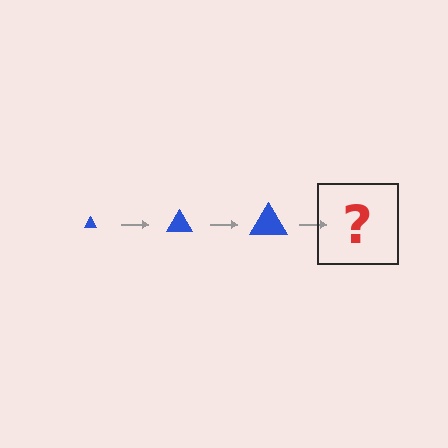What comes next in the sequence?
The next element should be a blue triangle, larger than the previous one.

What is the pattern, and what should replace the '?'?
The pattern is that the triangle gets progressively larger each step. The '?' should be a blue triangle, larger than the previous one.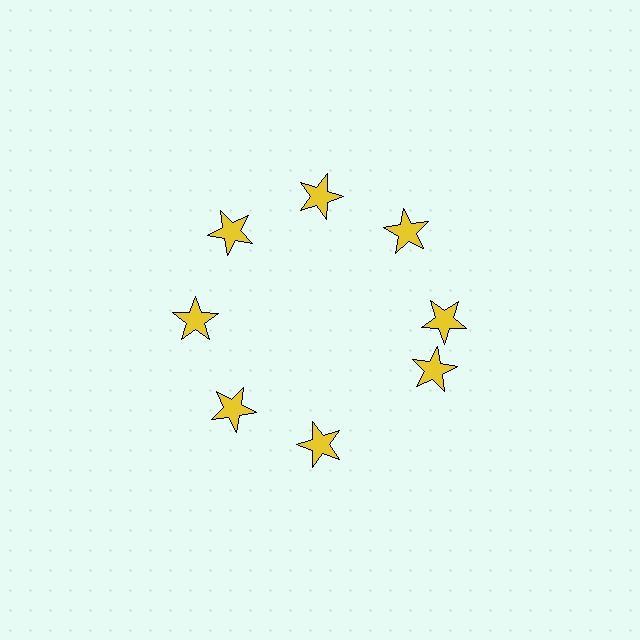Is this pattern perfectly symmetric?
No. The 8 yellow stars are arranged in a ring, but one element near the 4 o'clock position is rotated out of alignment along the ring, breaking the 8-fold rotational symmetry.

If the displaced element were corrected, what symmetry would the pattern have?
It would have 8-fold rotational symmetry — the pattern would map onto itself every 45 degrees.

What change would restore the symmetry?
The symmetry would be restored by rotating it back into even spacing with its neighbors so that all 8 stars sit at equal angles and equal distance from the center.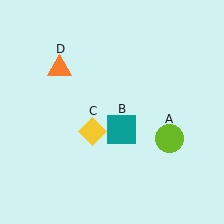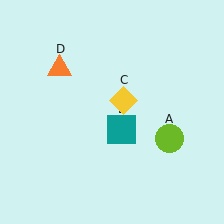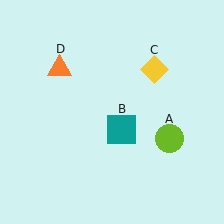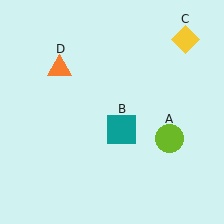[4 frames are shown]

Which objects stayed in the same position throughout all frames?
Lime circle (object A) and teal square (object B) and orange triangle (object D) remained stationary.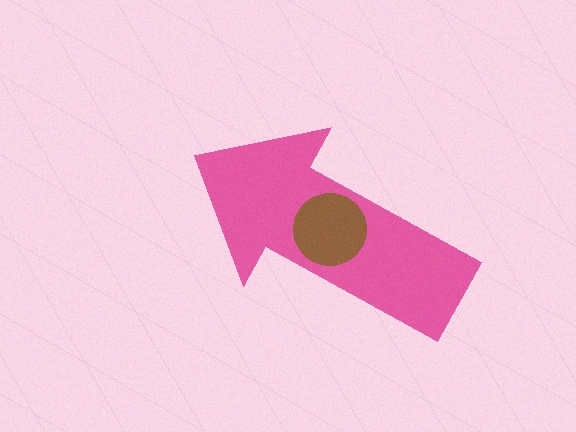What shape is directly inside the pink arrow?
The brown circle.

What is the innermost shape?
The brown circle.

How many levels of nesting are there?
2.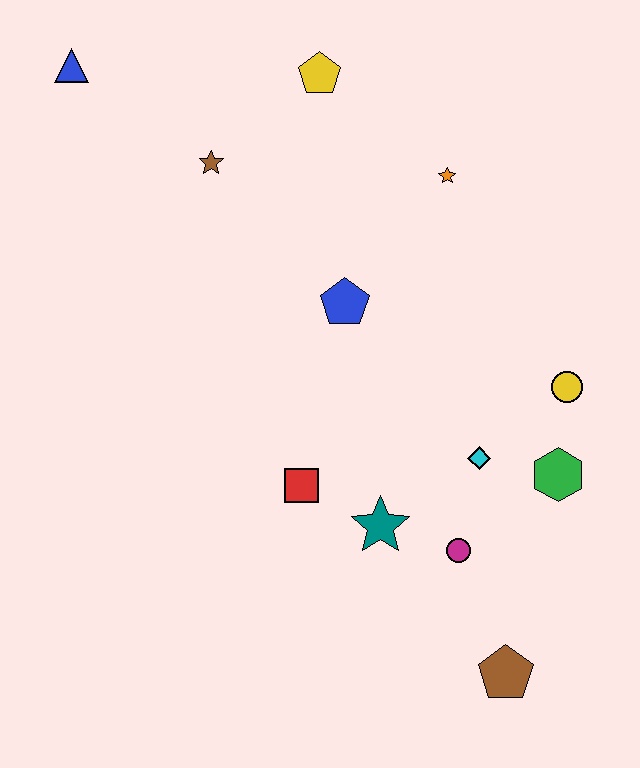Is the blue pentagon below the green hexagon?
No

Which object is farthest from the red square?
The blue triangle is farthest from the red square.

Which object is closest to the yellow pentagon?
The brown star is closest to the yellow pentagon.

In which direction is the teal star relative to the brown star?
The teal star is below the brown star.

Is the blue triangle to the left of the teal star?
Yes